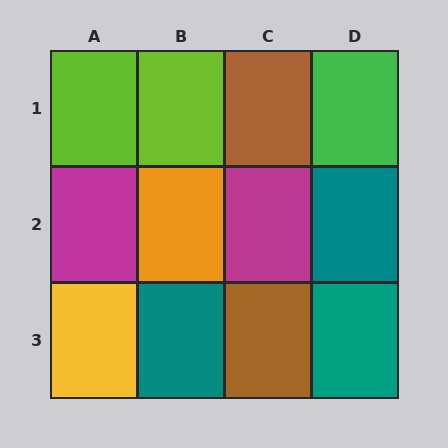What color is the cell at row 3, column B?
Teal.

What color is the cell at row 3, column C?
Brown.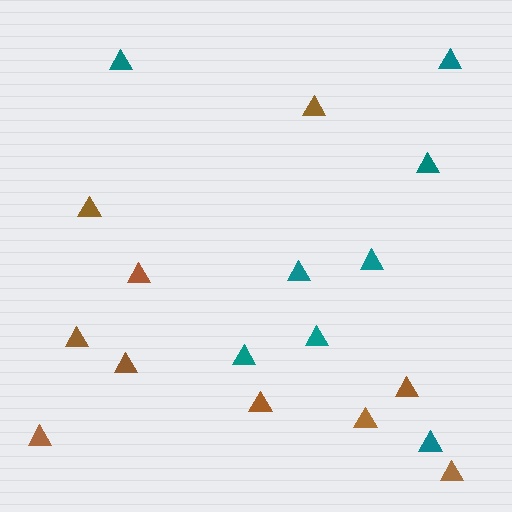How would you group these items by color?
There are 2 groups: one group of teal triangles (8) and one group of brown triangles (10).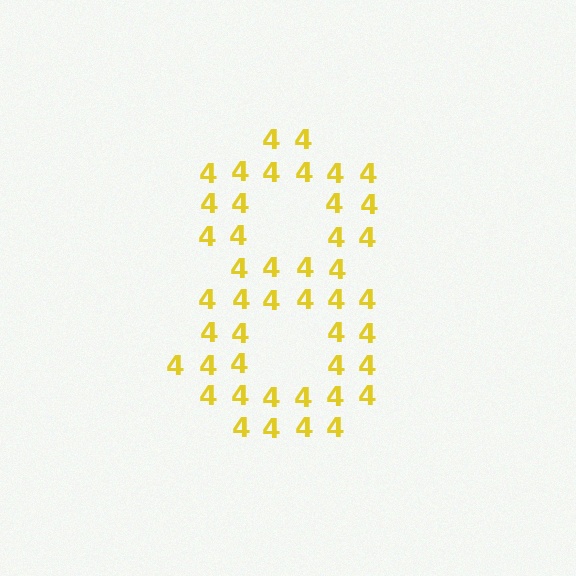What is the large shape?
The large shape is the digit 8.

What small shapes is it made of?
It is made of small digit 4's.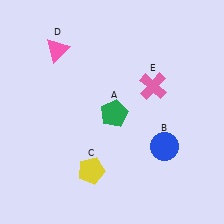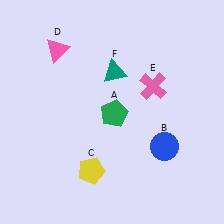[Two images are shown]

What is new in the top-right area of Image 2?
A teal triangle (F) was added in the top-right area of Image 2.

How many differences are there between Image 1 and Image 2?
There is 1 difference between the two images.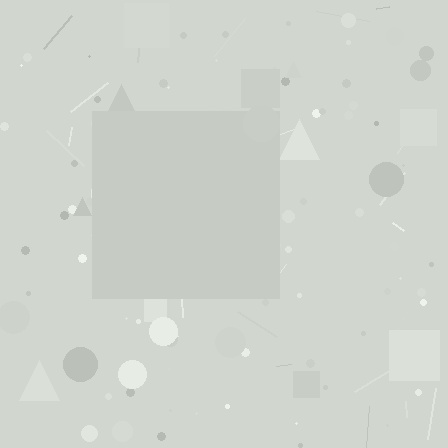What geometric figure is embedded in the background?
A square is embedded in the background.